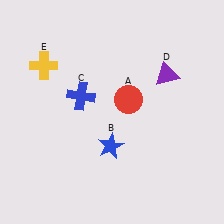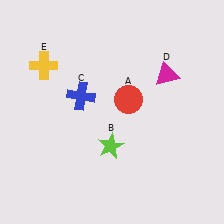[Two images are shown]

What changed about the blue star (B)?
In Image 1, B is blue. In Image 2, it changed to lime.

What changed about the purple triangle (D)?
In Image 1, D is purple. In Image 2, it changed to magenta.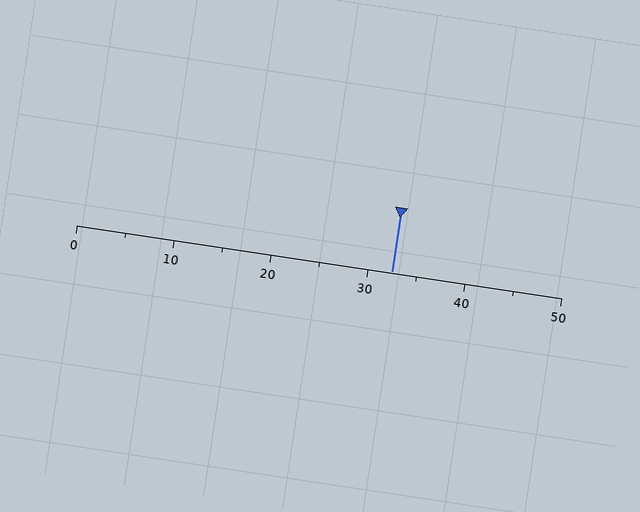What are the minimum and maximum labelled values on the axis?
The axis runs from 0 to 50.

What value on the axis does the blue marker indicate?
The marker indicates approximately 32.5.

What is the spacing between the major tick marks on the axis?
The major ticks are spaced 10 apart.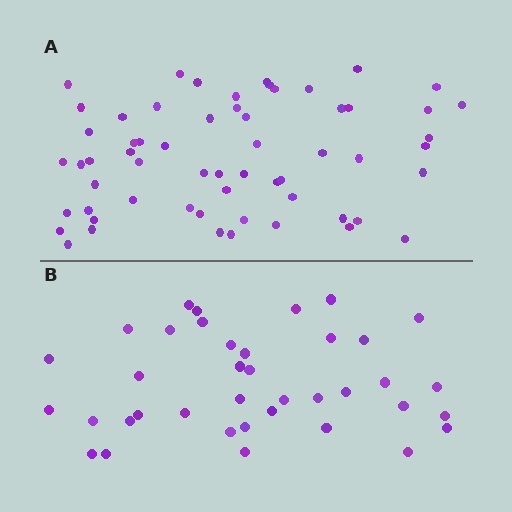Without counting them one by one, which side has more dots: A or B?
Region A (the top region) has more dots.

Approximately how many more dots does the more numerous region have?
Region A has approximately 20 more dots than region B.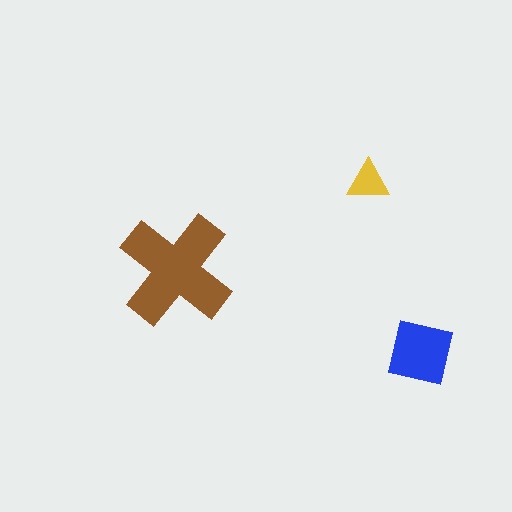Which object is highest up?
The yellow triangle is topmost.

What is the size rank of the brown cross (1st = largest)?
1st.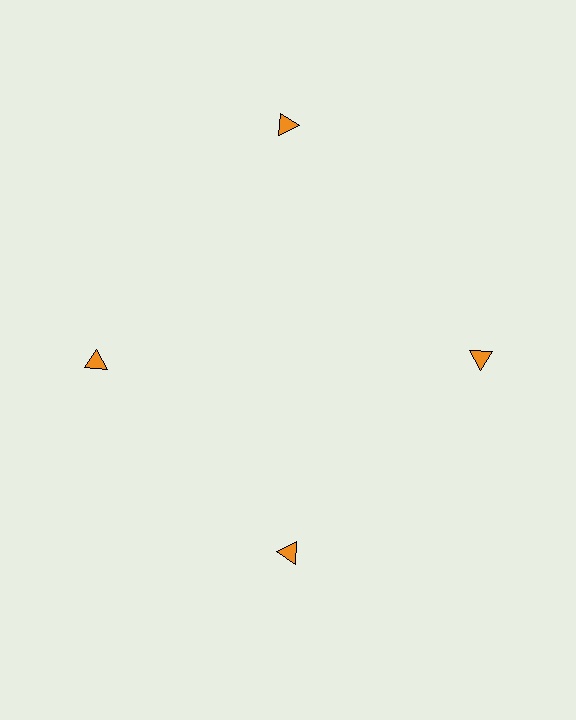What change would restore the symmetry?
The symmetry would be restored by moving it inward, back onto the ring so that all 4 triangles sit at equal angles and equal distance from the center.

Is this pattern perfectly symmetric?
No. The 4 orange triangles are arranged in a ring, but one element near the 12 o'clock position is pushed outward from the center, breaking the 4-fold rotational symmetry.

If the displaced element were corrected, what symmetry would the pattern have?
It would have 4-fold rotational symmetry — the pattern would map onto itself every 90 degrees.